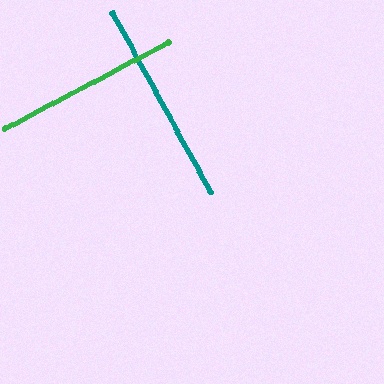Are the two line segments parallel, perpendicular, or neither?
Perpendicular — they meet at approximately 89°.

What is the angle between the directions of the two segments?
Approximately 89 degrees.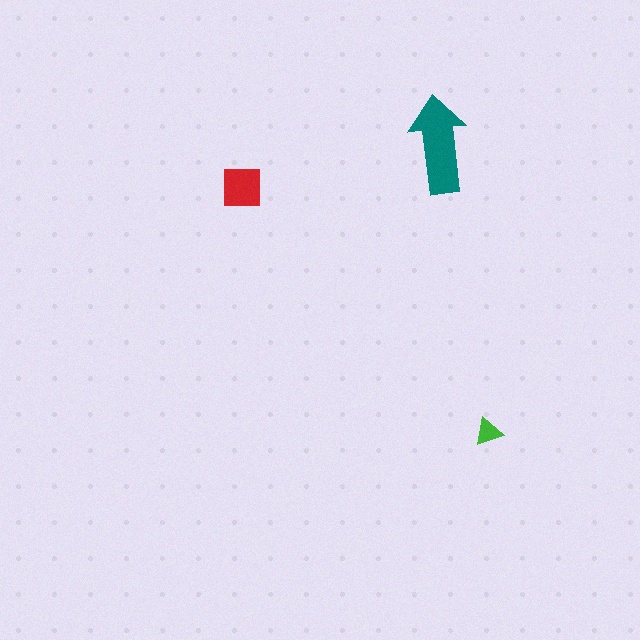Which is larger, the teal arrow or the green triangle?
The teal arrow.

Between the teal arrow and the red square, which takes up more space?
The teal arrow.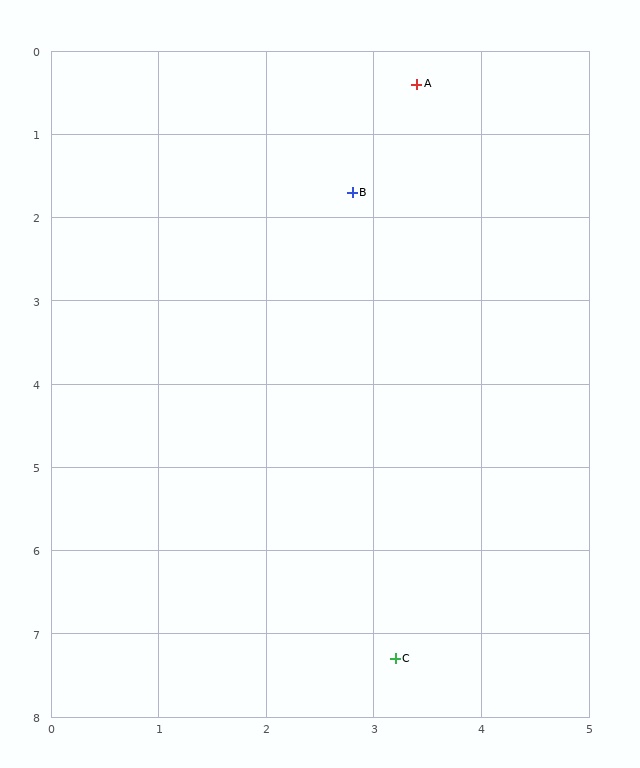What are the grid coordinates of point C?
Point C is at approximately (3.2, 7.3).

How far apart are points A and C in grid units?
Points A and C are about 6.9 grid units apart.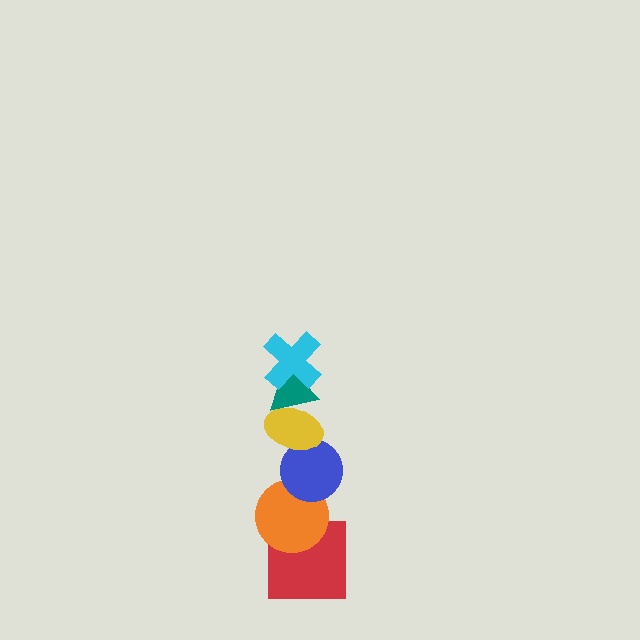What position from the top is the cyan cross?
The cyan cross is 1st from the top.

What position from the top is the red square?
The red square is 6th from the top.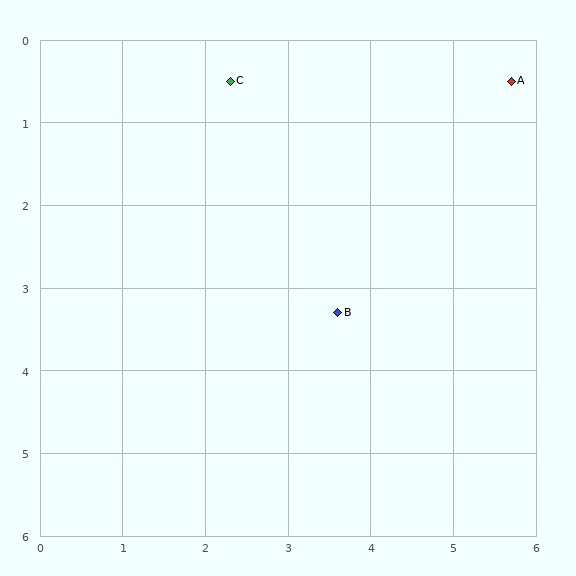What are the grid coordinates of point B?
Point B is at approximately (3.6, 3.3).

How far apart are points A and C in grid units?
Points A and C are about 3.4 grid units apart.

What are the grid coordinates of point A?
Point A is at approximately (5.7, 0.5).